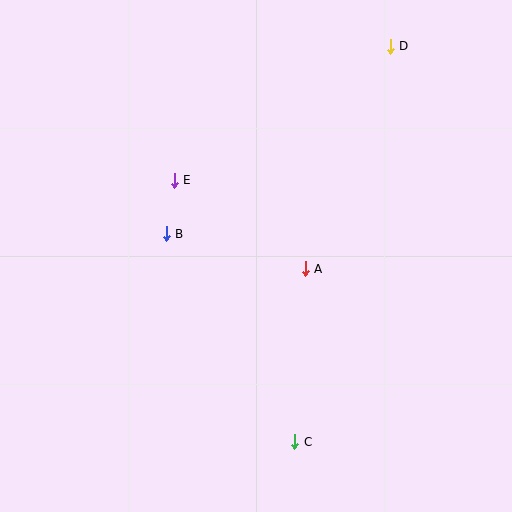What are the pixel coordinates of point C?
Point C is at (295, 442).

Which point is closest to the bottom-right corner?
Point C is closest to the bottom-right corner.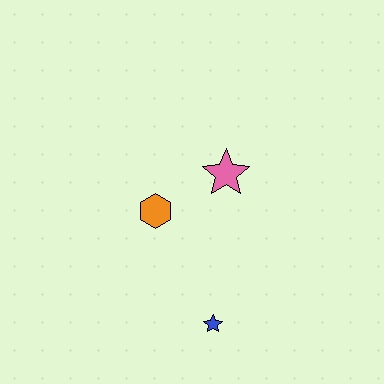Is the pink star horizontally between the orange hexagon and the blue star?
No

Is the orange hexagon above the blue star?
Yes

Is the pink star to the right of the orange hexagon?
Yes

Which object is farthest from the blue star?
The pink star is farthest from the blue star.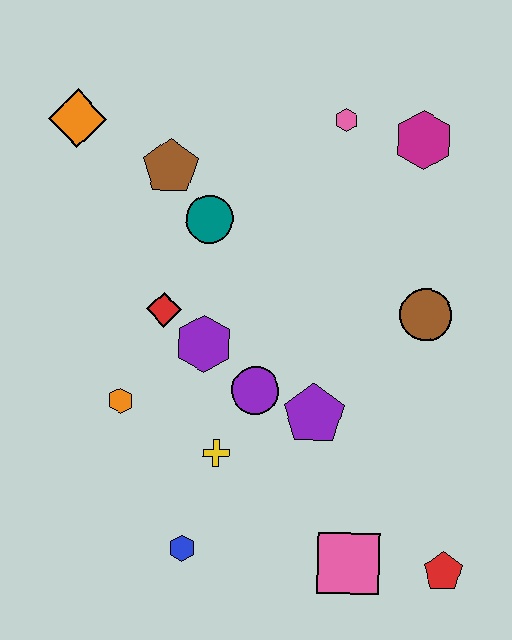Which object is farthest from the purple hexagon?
The red pentagon is farthest from the purple hexagon.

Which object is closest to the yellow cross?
The purple circle is closest to the yellow cross.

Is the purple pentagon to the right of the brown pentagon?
Yes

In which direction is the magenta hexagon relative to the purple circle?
The magenta hexagon is above the purple circle.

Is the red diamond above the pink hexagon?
No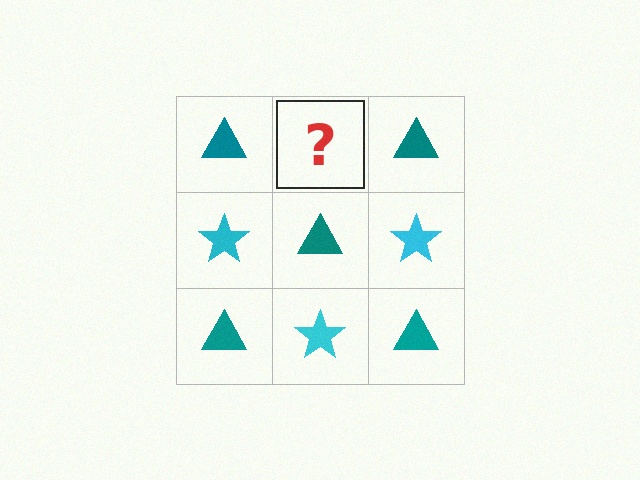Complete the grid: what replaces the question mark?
The question mark should be replaced with a cyan star.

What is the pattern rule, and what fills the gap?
The rule is that it alternates teal triangle and cyan star in a checkerboard pattern. The gap should be filled with a cyan star.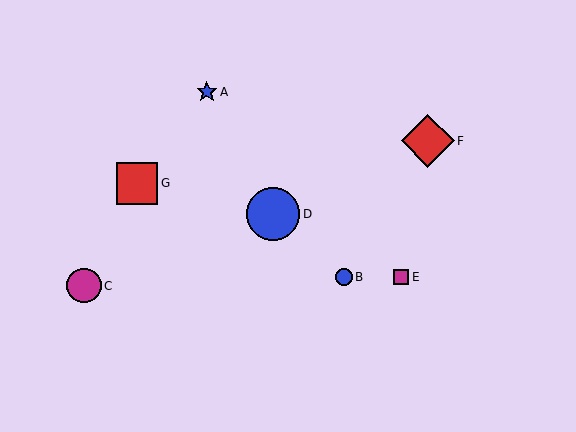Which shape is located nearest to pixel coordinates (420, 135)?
The red diamond (labeled F) at (428, 141) is nearest to that location.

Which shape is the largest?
The blue circle (labeled D) is the largest.